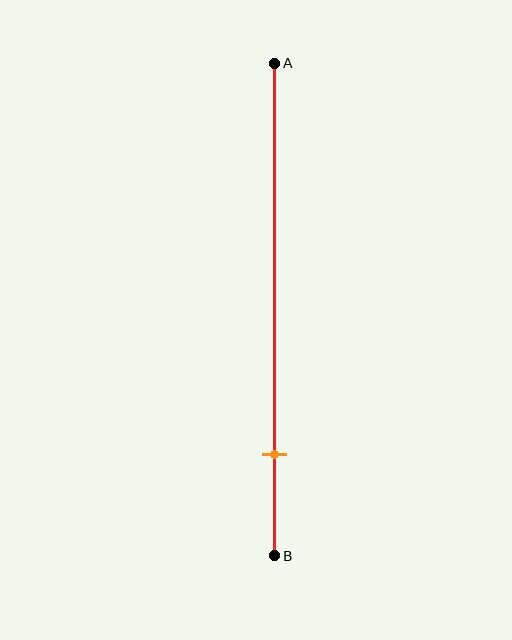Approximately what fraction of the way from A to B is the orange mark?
The orange mark is approximately 80% of the way from A to B.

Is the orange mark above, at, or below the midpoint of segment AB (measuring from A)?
The orange mark is below the midpoint of segment AB.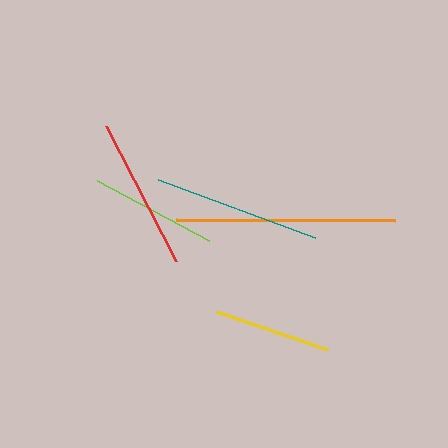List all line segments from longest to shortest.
From longest to shortest: orange, teal, red, lime, yellow.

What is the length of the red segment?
The red segment is approximately 152 pixels long.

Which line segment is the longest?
The orange line is the longest at approximately 219 pixels.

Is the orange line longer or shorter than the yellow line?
The orange line is longer than the yellow line.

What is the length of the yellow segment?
The yellow segment is approximately 118 pixels long.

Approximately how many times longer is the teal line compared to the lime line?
The teal line is approximately 1.3 times the length of the lime line.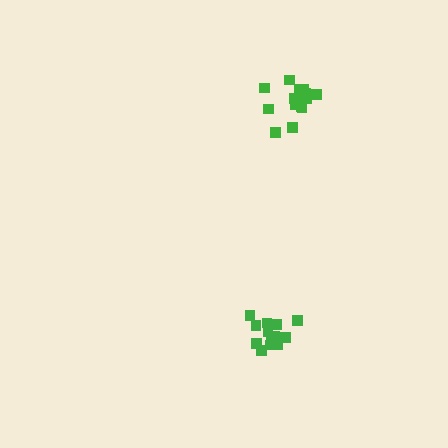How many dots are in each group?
Group 1: 16 dots, Group 2: 14 dots (30 total).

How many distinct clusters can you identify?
There are 2 distinct clusters.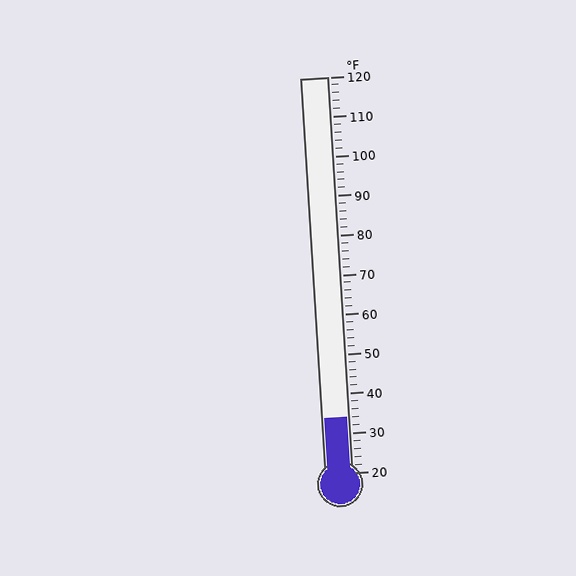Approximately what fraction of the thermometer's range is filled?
The thermometer is filled to approximately 15% of its range.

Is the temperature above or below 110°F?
The temperature is below 110°F.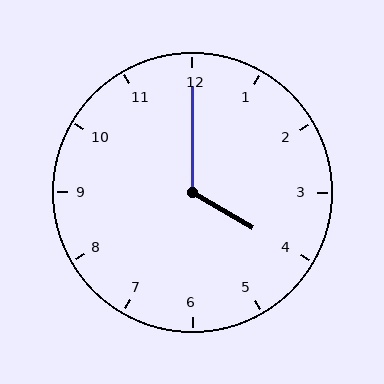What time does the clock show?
4:00.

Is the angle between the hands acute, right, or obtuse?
It is obtuse.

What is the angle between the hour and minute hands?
Approximately 120 degrees.